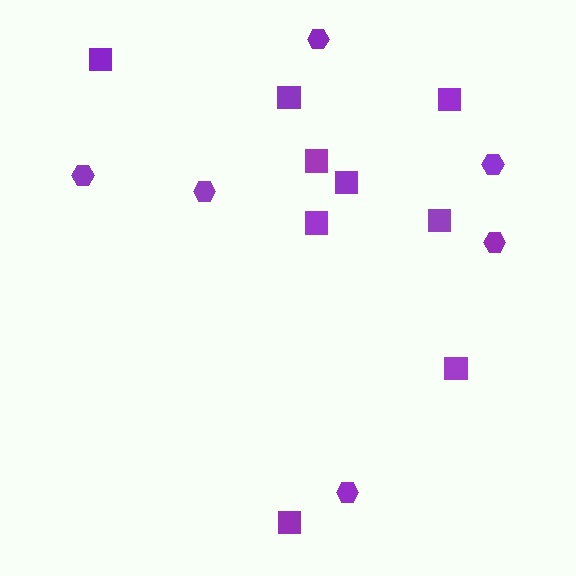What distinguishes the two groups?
There are 2 groups: one group of hexagons (6) and one group of squares (9).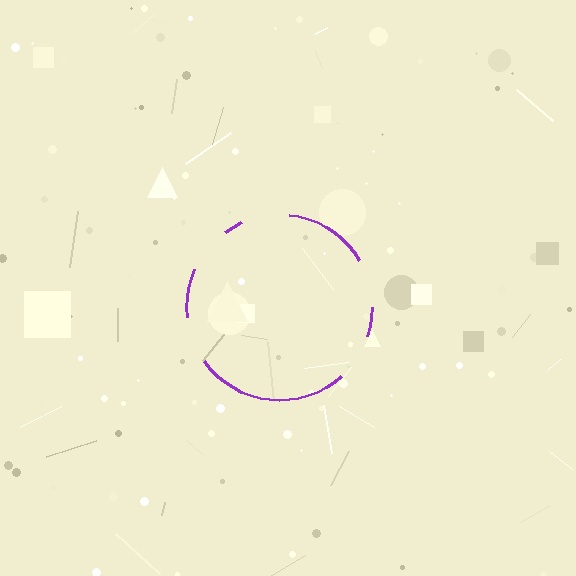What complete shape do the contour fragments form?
The contour fragments form a circle.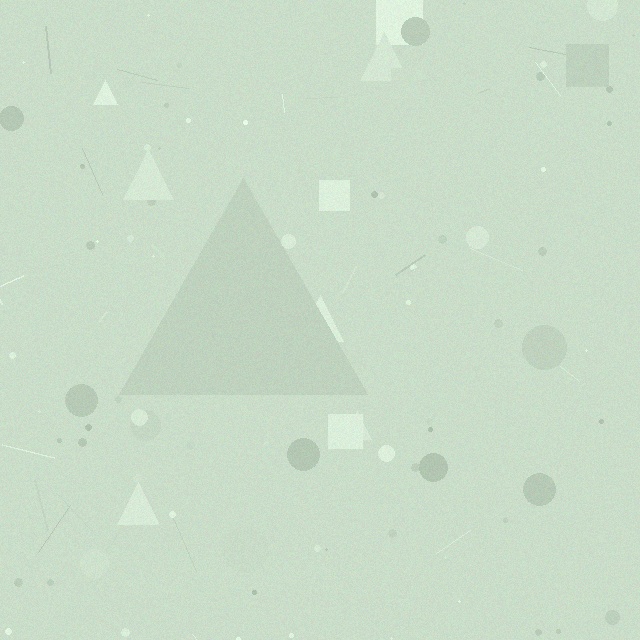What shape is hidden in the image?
A triangle is hidden in the image.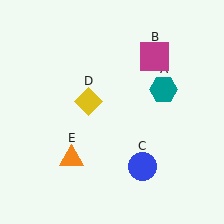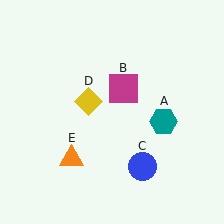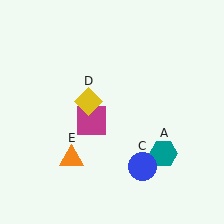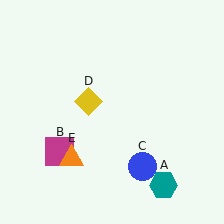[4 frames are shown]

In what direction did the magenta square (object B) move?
The magenta square (object B) moved down and to the left.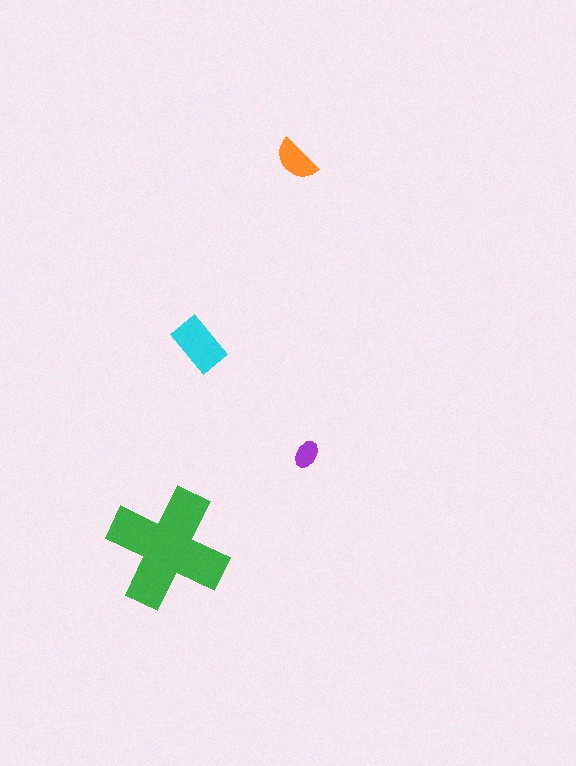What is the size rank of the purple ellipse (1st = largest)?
4th.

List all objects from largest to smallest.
The green cross, the cyan rectangle, the orange semicircle, the purple ellipse.